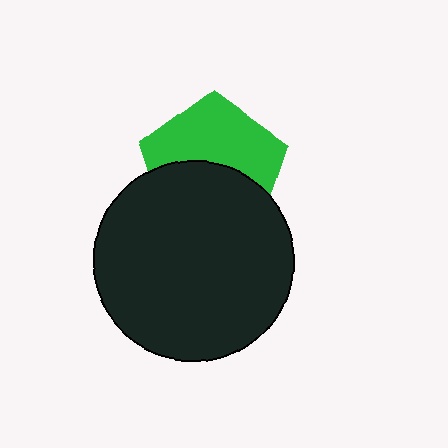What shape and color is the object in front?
The object in front is a black circle.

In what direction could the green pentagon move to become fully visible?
The green pentagon could move up. That would shift it out from behind the black circle entirely.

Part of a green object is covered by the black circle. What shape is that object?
It is a pentagon.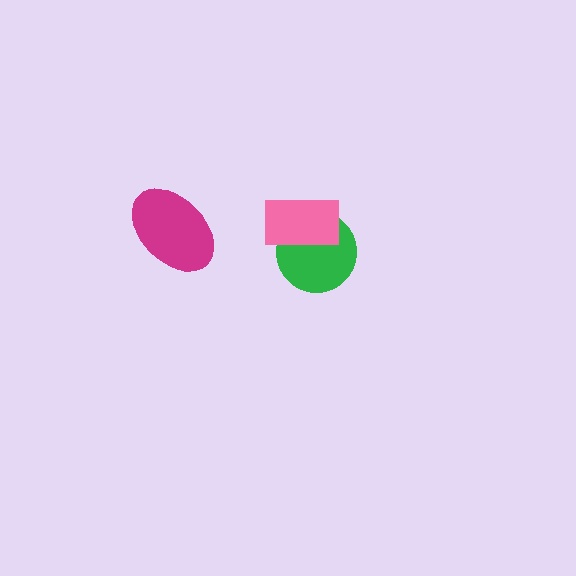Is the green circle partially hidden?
Yes, it is partially covered by another shape.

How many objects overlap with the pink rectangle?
1 object overlaps with the pink rectangle.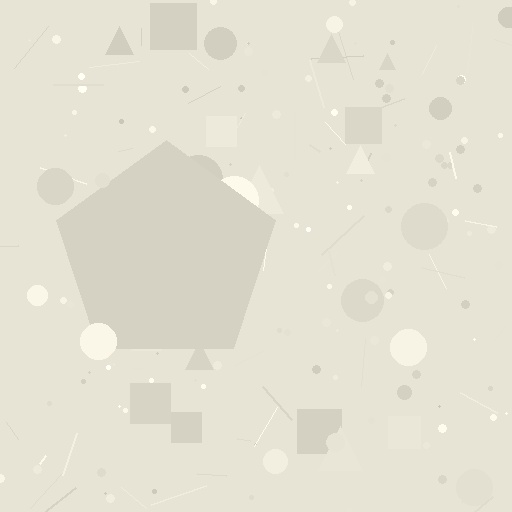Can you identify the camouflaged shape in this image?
The camouflaged shape is a pentagon.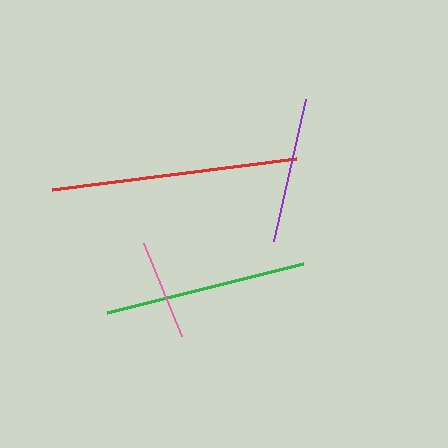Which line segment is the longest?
The red line is the longest at approximately 246 pixels.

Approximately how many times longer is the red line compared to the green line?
The red line is approximately 1.2 times the length of the green line.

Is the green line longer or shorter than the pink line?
The green line is longer than the pink line.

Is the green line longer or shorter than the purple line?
The green line is longer than the purple line.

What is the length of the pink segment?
The pink segment is approximately 100 pixels long.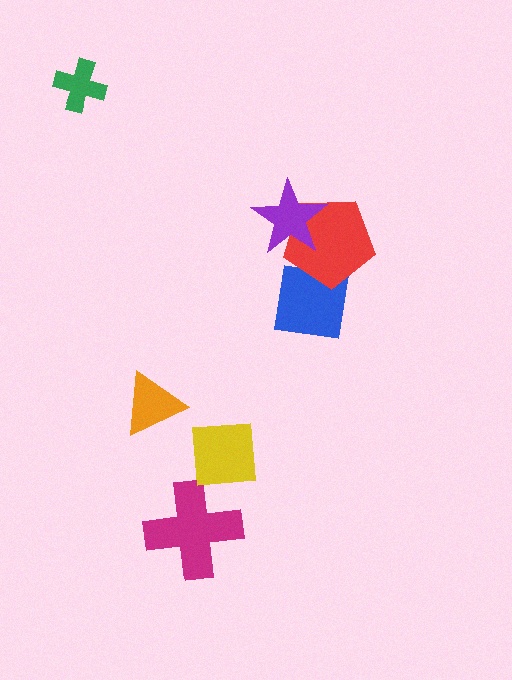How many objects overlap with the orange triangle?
0 objects overlap with the orange triangle.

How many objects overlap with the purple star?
1 object overlaps with the purple star.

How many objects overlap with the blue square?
1 object overlaps with the blue square.